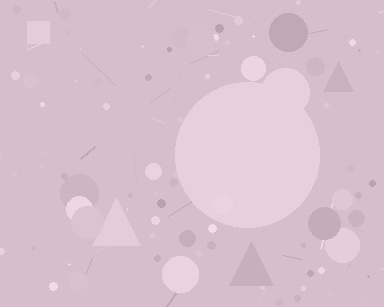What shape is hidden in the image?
A circle is hidden in the image.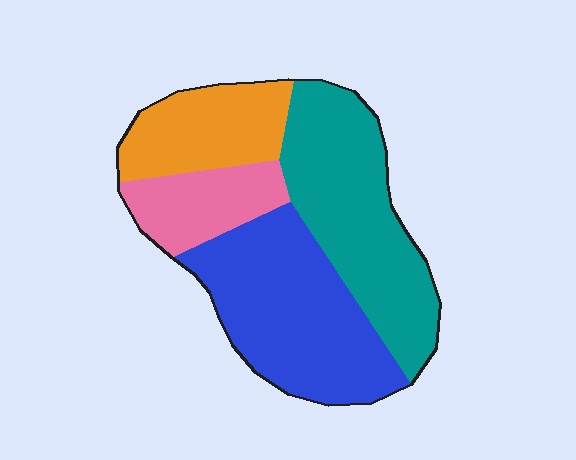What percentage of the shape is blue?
Blue takes up about one third (1/3) of the shape.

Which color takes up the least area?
Pink, at roughly 15%.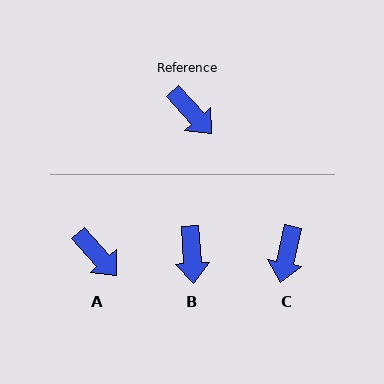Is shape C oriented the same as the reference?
No, it is off by about 54 degrees.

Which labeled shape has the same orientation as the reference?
A.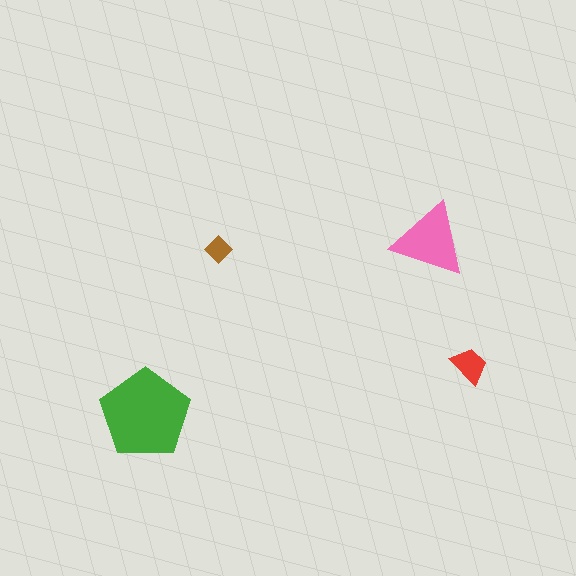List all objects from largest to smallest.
The green pentagon, the pink triangle, the red trapezoid, the brown diamond.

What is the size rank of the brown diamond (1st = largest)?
4th.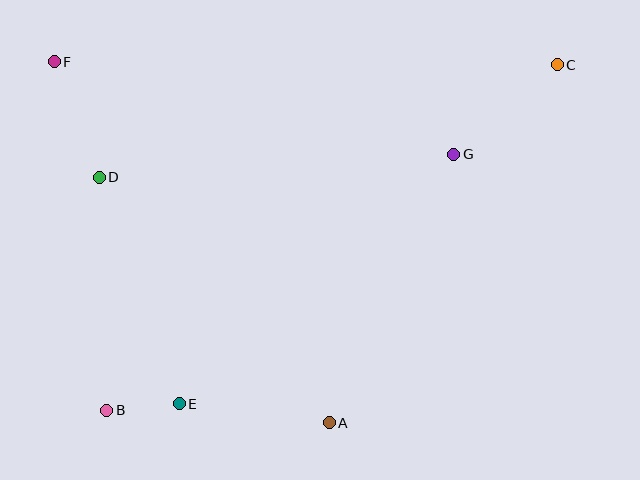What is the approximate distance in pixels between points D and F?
The distance between D and F is approximately 124 pixels.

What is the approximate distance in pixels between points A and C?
The distance between A and C is approximately 425 pixels.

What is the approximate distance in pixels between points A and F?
The distance between A and F is approximately 454 pixels.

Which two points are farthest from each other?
Points B and C are farthest from each other.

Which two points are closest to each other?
Points B and E are closest to each other.